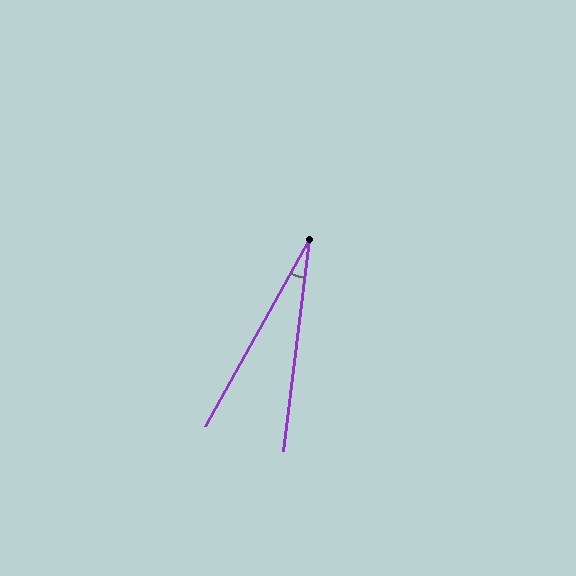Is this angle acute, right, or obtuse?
It is acute.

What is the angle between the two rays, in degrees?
Approximately 22 degrees.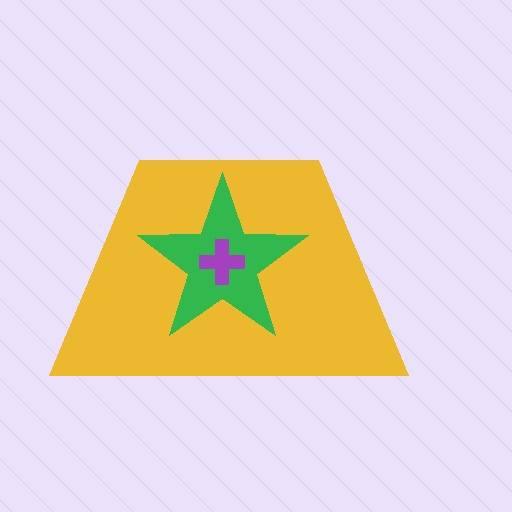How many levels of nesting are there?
3.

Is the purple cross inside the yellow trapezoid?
Yes.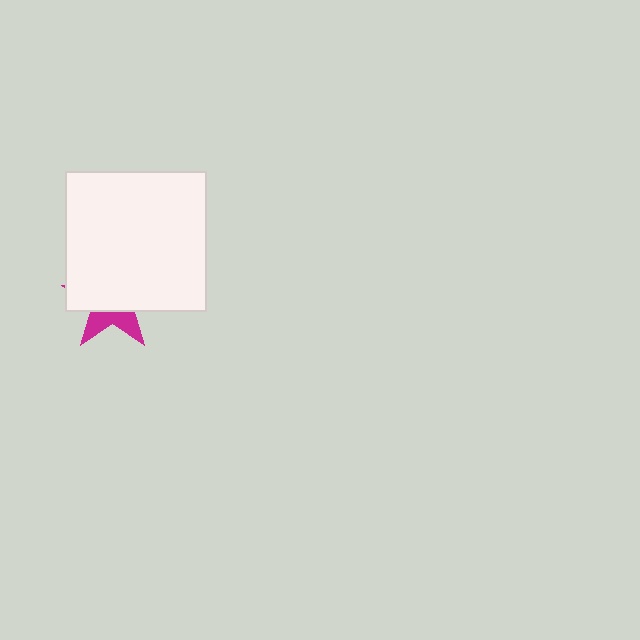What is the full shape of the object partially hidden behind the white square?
The partially hidden object is a magenta star.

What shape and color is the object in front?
The object in front is a white square.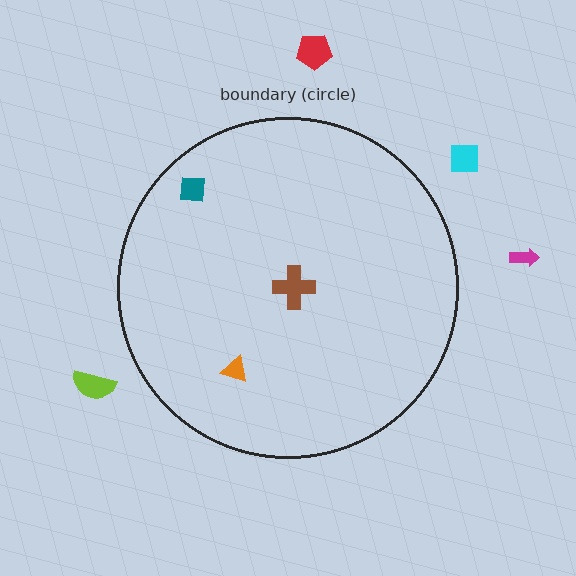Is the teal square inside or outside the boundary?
Inside.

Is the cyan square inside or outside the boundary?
Outside.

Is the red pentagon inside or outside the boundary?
Outside.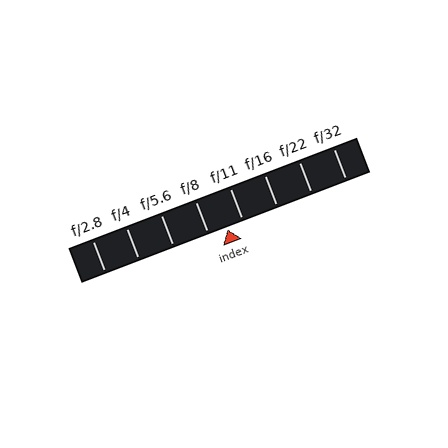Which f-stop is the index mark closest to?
The index mark is closest to f/11.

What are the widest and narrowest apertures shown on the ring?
The widest aperture shown is f/2.8 and the narrowest is f/32.